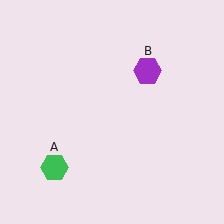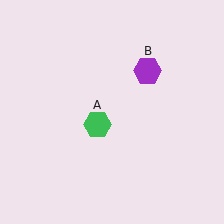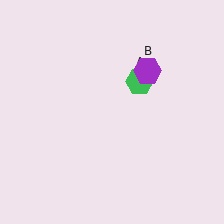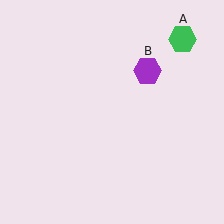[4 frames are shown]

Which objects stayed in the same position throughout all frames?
Purple hexagon (object B) remained stationary.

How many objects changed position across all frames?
1 object changed position: green hexagon (object A).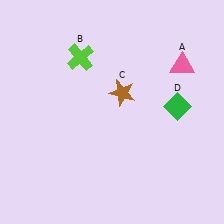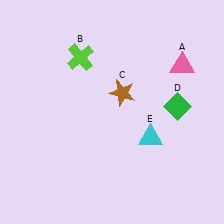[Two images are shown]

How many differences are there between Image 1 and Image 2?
There is 1 difference between the two images.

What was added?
A cyan triangle (E) was added in Image 2.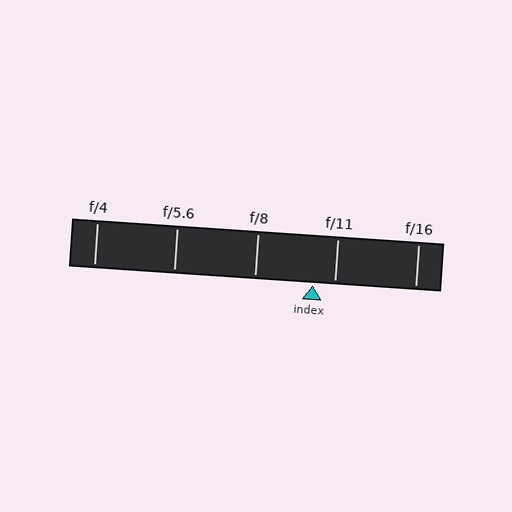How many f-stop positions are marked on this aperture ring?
There are 5 f-stop positions marked.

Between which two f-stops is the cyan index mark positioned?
The index mark is between f/8 and f/11.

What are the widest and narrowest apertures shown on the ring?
The widest aperture shown is f/4 and the narrowest is f/16.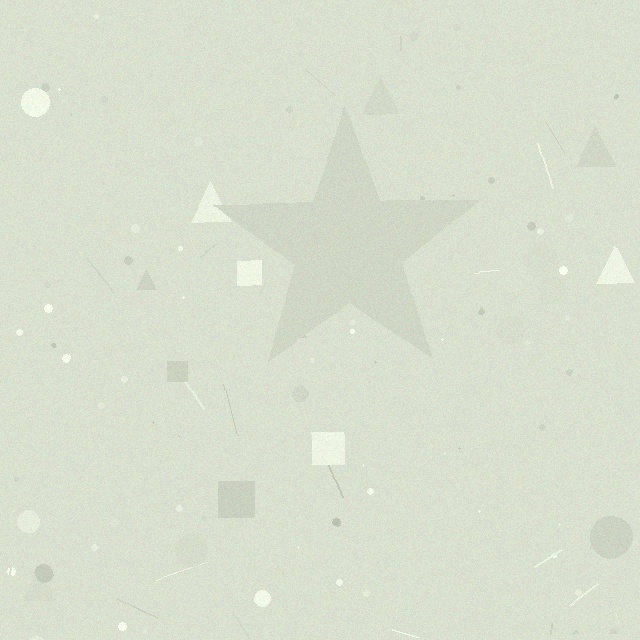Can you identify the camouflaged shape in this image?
The camouflaged shape is a star.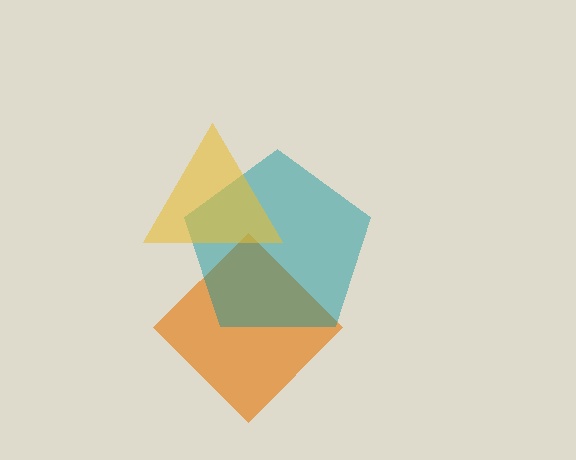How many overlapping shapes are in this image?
There are 3 overlapping shapes in the image.